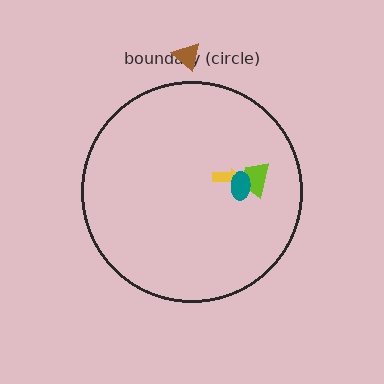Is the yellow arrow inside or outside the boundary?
Inside.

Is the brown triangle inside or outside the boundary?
Outside.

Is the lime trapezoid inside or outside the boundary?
Inside.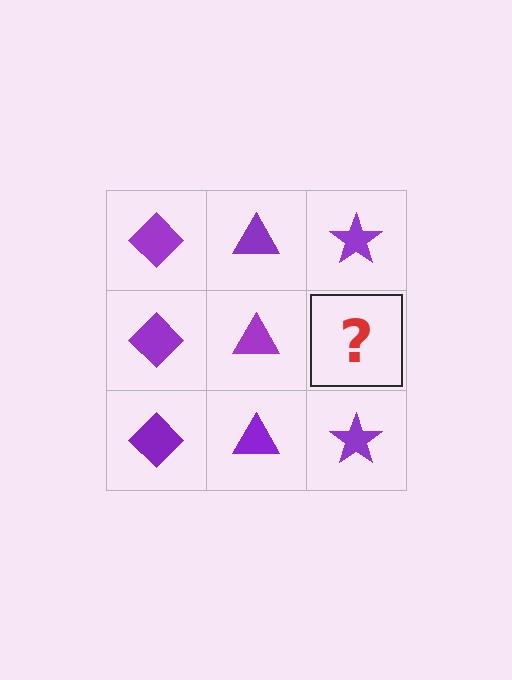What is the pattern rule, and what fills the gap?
The rule is that each column has a consistent shape. The gap should be filled with a purple star.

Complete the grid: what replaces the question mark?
The question mark should be replaced with a purple star.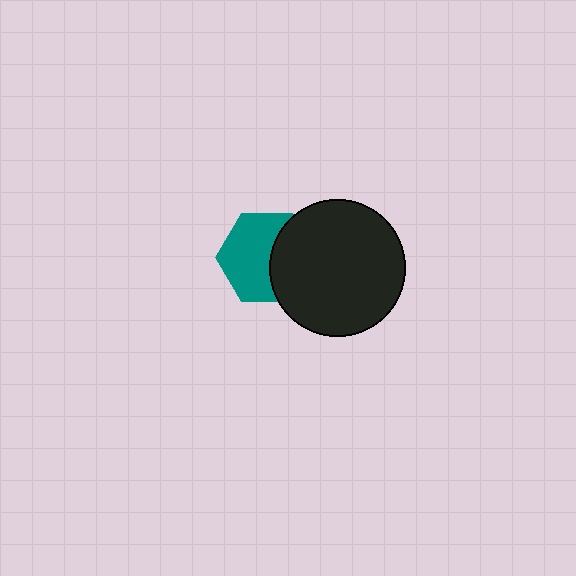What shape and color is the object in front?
The object in front is a black circle.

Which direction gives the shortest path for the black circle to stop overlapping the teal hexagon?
Moving right gives the shortest separation.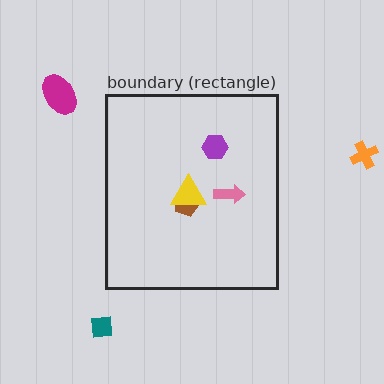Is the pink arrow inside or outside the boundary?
Inside.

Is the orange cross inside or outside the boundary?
Outside.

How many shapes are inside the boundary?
4 inside, 3 outside.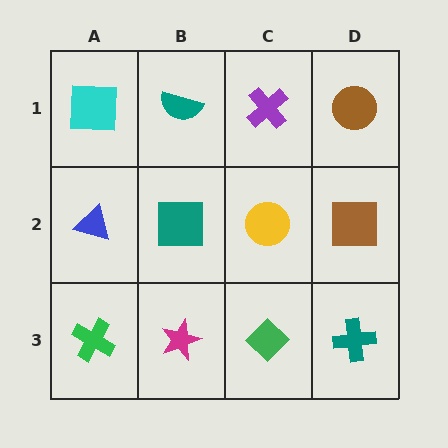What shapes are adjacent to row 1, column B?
A teal square (row 2, column B), a cyan square (row 1, column A), a purple cross (row 1, column C).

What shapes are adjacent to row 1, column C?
A yellow circle (row 2, column C), a teal semicircle (row 1, column B), a brown circle (row 1, column D).